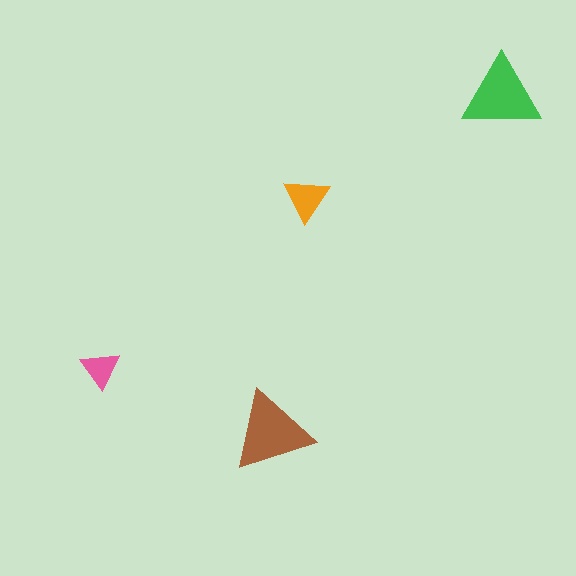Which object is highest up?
The green triangle is topmost.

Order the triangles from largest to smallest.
the brown one, the green one, the orange one, the pink one.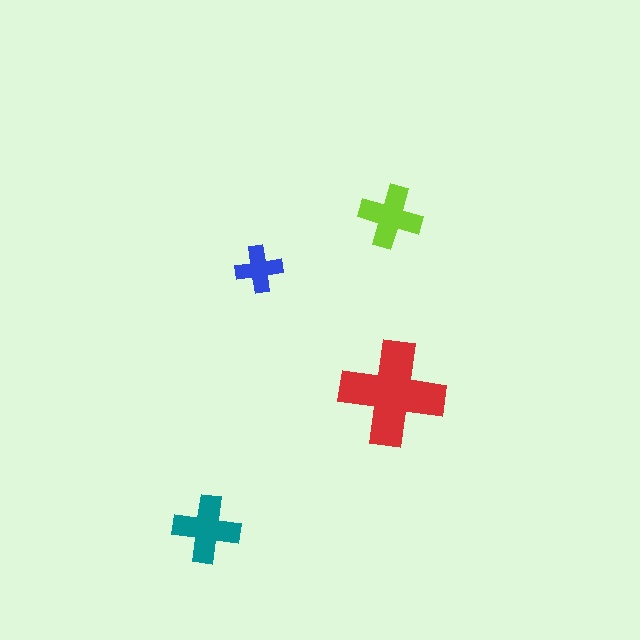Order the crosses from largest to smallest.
the red one, the teal one, the lime one, the blue one.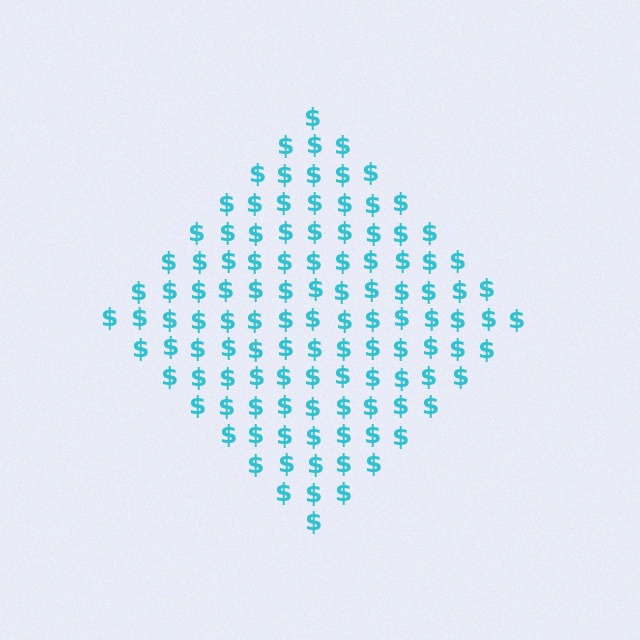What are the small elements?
The small elements are dollar signs.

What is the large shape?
The large shape is a diamond.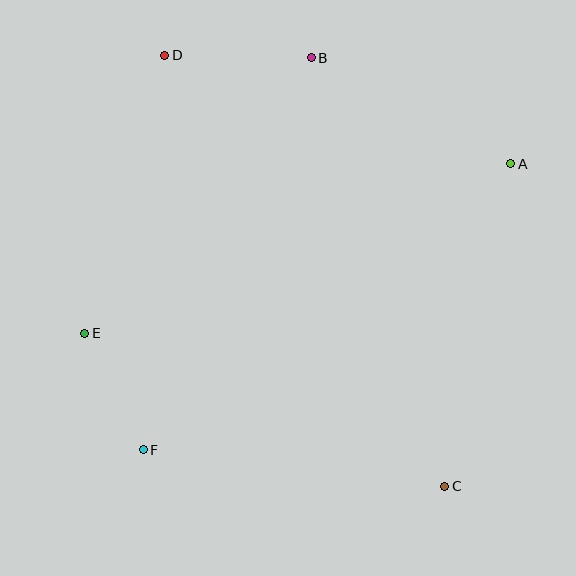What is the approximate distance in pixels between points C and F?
The distance between C and F is approximately 304 pixels.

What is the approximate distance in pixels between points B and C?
The distance between B and C is approximately 449 pixels.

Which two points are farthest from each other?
Points C and D are farthest from each other.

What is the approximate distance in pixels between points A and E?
The distance between A and E is approximately 459 pixels.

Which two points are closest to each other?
Points E and F are closest to each other.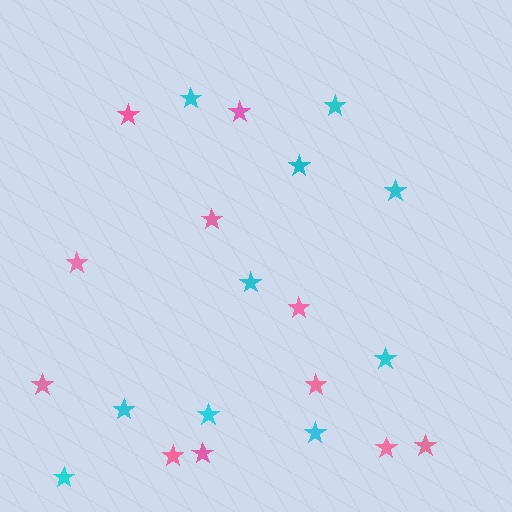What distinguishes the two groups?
There are 2 groups: one group of cyan stars (10) and one group of pink stars (11).